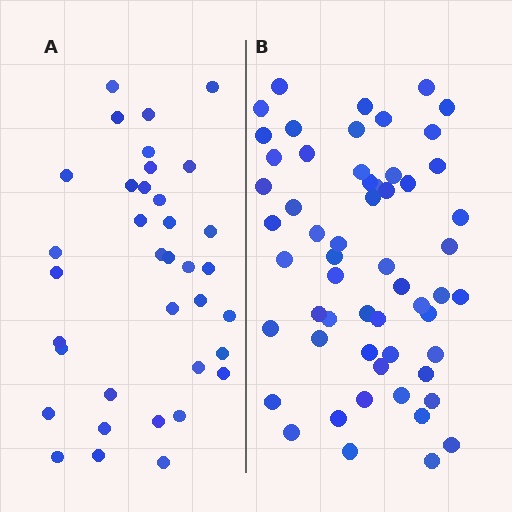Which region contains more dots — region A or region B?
Region B (the right region) has more dots.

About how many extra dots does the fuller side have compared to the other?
Region B has approximately 20 more dots than region A.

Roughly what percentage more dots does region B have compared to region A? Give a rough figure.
About 60% more.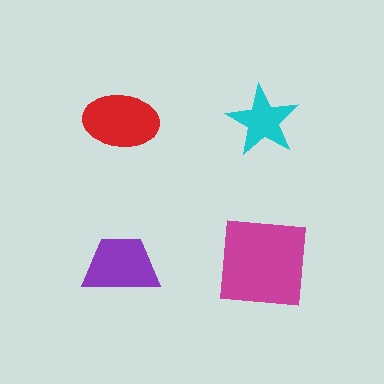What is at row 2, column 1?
A purple trapezoid.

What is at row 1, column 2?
A cyan star.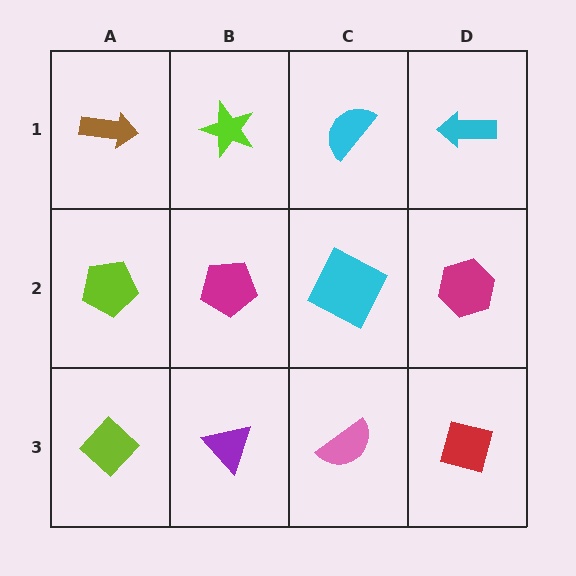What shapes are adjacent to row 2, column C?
A cyan semicircle (row 1, column C), a pink semicircle (row 3, column C), a magenta pentagon (row 2, column B), a magenta hexagon (row 2, column D).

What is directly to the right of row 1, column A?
A lime star.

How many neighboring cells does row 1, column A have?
2.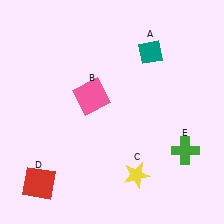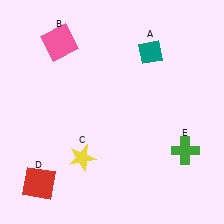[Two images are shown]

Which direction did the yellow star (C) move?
The yellow star (C) moved left.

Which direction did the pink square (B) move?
The pink square (B) moved up.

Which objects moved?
The objects that moved are: the pink square (B), the yellow star (C).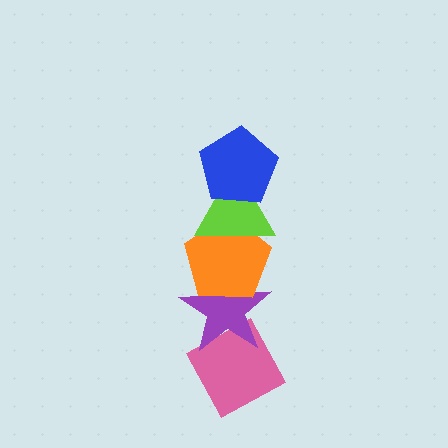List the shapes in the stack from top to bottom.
From top to bottom: the blue pentagon, the lime triangle, the orange pentagon, the purple star, the pink diamond.